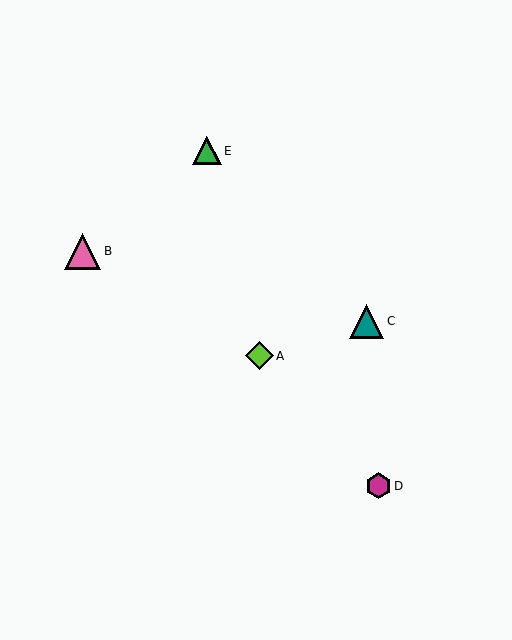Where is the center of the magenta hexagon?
The center of the magenta hexagon is at (379, 486).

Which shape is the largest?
The pink triangle (labeled B) is the largest.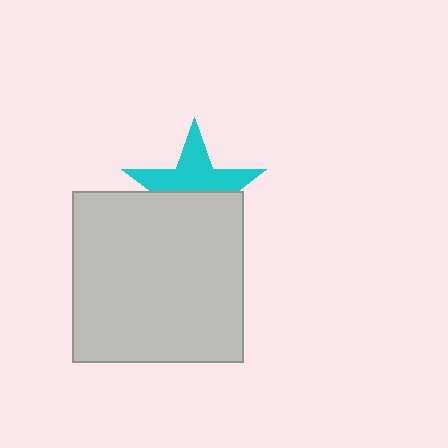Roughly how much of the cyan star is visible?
About half of it is visible (roughly 52%).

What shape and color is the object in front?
The object in front is a light gray square.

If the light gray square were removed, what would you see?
You would see the complete cyan star.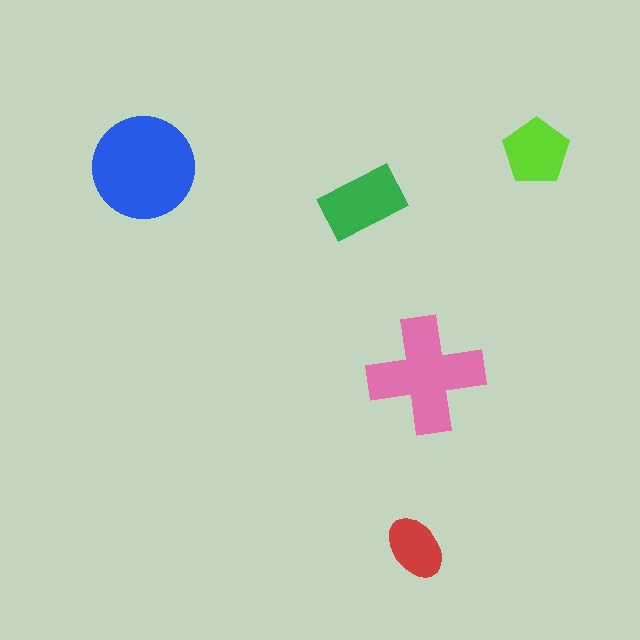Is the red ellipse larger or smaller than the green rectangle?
Smaller.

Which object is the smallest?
The red ellipse.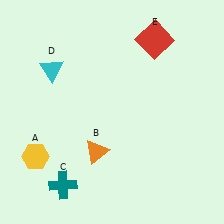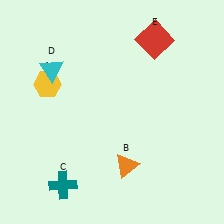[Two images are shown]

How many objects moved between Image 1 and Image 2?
2 objects moved between the two images.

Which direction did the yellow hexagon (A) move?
The yellow hexagon (A) moved up.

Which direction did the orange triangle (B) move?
The orange triangle (B) moved right.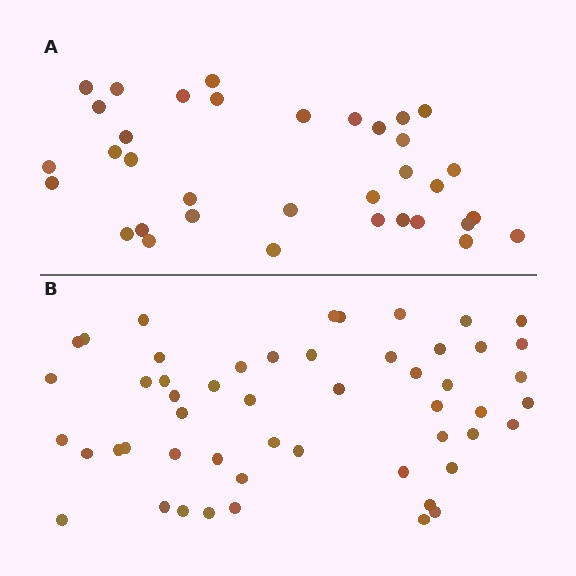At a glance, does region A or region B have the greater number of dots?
Region B (the bottom region) has more dots.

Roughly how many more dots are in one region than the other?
Region B has approximately 15 more dots than region A.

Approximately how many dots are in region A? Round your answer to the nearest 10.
About 40 dots. (The exact count is 35, which rounds to 40.)